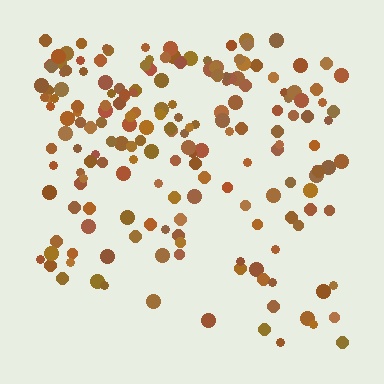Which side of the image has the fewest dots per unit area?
The bottom.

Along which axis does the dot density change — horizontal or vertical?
Vertical.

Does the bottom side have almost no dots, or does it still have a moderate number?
Still a moderate number, just noticeably fewer than the top.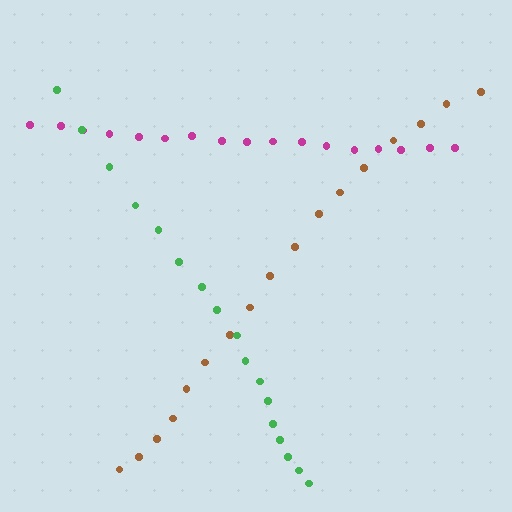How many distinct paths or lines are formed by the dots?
There are 3 distinct paths.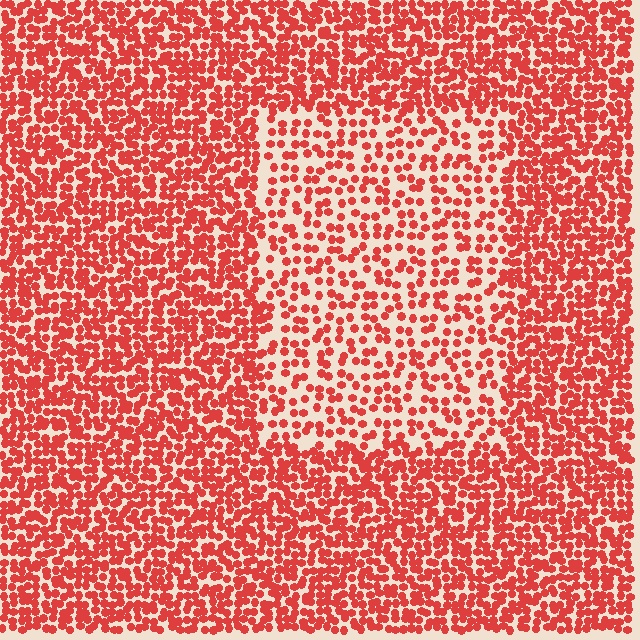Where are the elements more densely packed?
The elements are more densely packed outside the rectangle boundary.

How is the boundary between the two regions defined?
The boundary is defined by a change in element density (approximately 1.9x ratio). All elements are the same color, size, and shape.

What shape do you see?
I see a rectangle.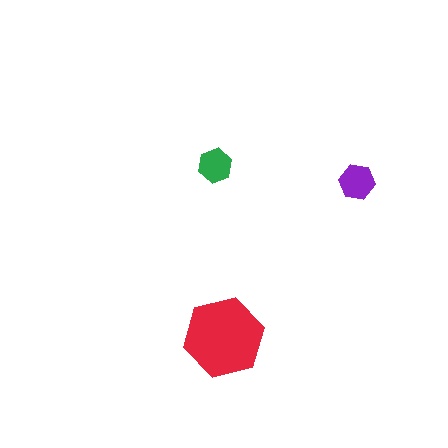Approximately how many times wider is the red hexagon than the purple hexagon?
About 2 times wider.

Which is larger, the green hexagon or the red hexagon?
The red one.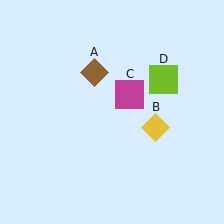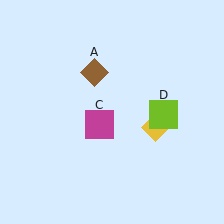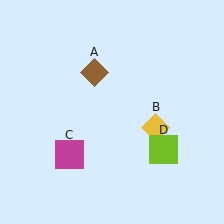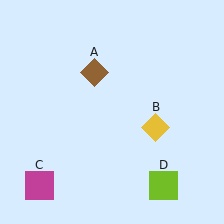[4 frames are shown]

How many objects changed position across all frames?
2 objects changed position: magenta square (object C), lime square (object D).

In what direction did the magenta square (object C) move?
The magenta square (object C) moved down and to the left.